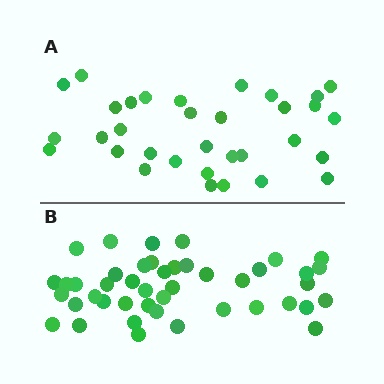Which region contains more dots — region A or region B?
Region B (the bottom region) has more dots.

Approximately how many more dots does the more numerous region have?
Region B has roughly 12 or so more dots than region A.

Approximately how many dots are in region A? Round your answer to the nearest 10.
About 30 dots. (The exact count is 33, which rounds to 30.)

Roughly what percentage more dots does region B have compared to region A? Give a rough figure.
About 35% more.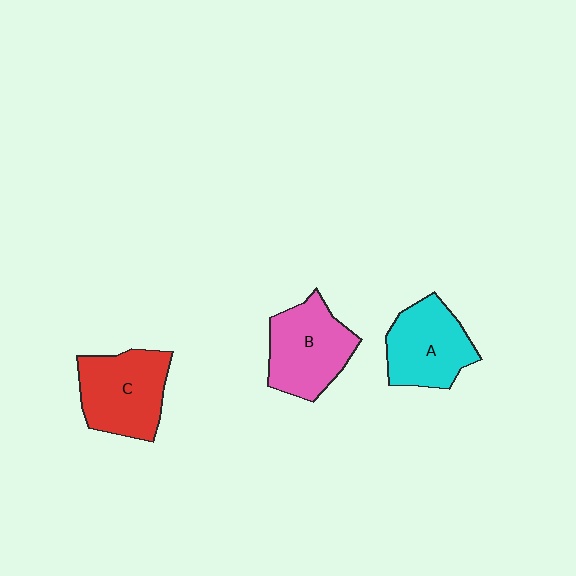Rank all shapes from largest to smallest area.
From largest to smallest: C (red), B (pink), A (cyan).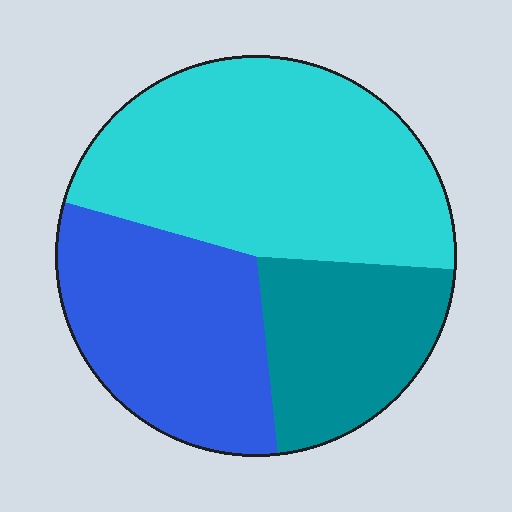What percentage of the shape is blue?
Blue covers 31% of the shape.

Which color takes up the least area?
Teal, at roughly 20%.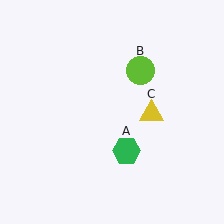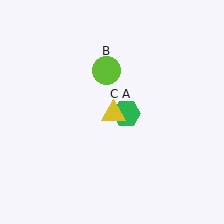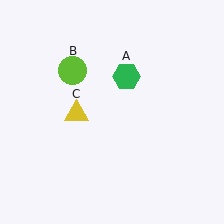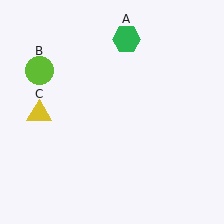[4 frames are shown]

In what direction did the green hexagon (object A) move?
The green hexagon (object A) moved up.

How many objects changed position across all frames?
3 objects changed position: green hexagon (object A), lime circle (object B), yellow triangle (object C).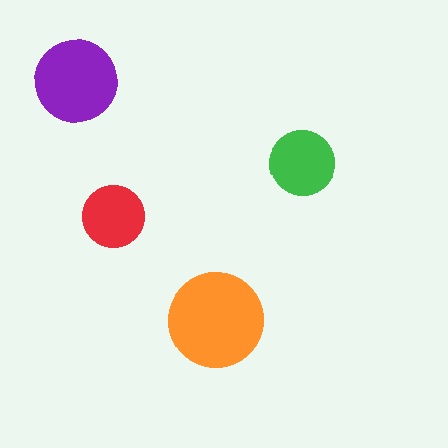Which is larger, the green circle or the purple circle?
The purple one.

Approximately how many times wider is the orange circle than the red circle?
About 1.5 times wider.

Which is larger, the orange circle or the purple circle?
The orange one.